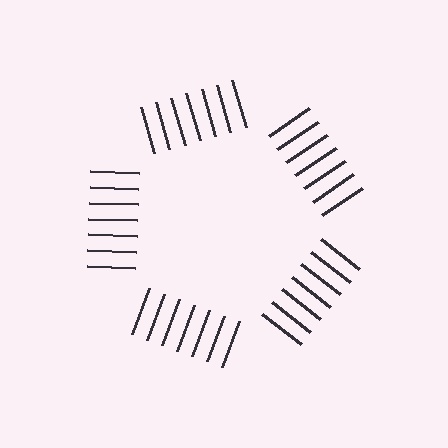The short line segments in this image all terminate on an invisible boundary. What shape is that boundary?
An illusory pentagon — the line segments terminate on its edges but no continuous stroke is drawn.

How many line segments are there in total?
35 — 7 along each of the 5 edges.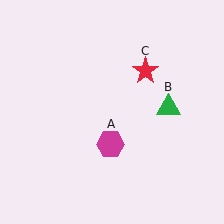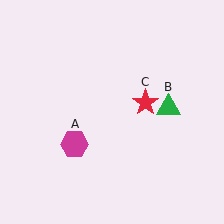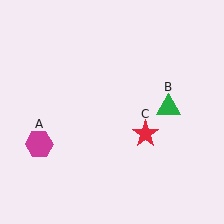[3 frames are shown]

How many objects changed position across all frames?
2 objects changed position: magenta hexagon (object A), red star (object C).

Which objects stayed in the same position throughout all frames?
Green triangle (object B) remained stationary.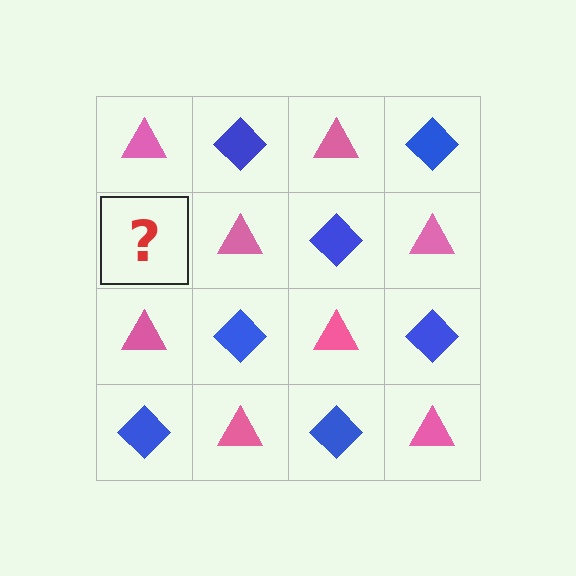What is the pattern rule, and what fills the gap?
The rule is that it alternates pink triangle and blue diamond in a checkerboard pattern. The gap should be filled with a blue diamond.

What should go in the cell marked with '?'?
The missing cell should contain a blue diamond.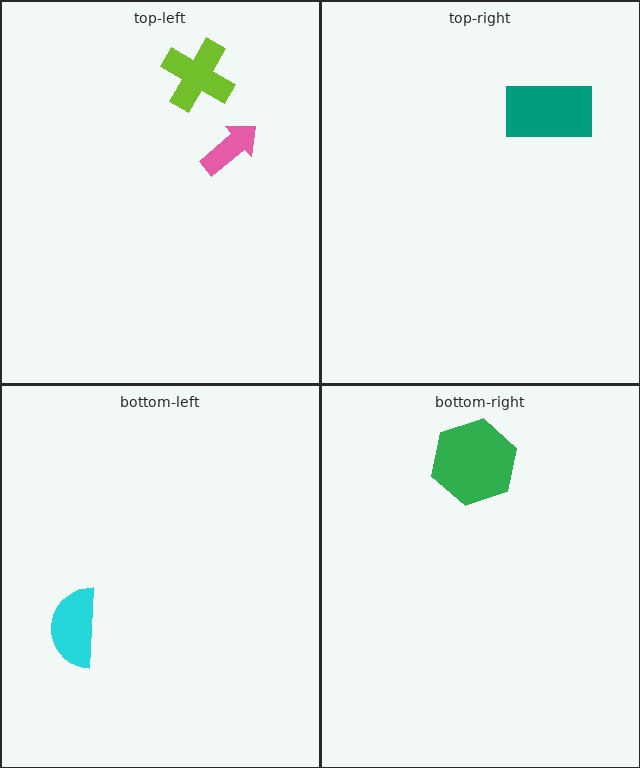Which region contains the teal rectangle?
The top-right region.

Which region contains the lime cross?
The top-left region.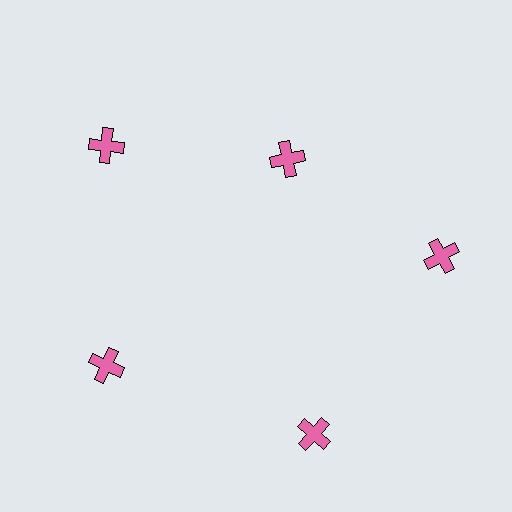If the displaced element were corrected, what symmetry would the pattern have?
It would have 5-fold rotational symmetry — the pattern would map onto itself every 72 degrees.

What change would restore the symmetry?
The symmetry would be restored by moving it outward, back onto the ring so that all 5 crosses sit at equal angles and equal distance from the center.